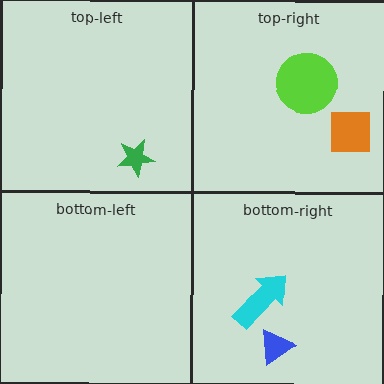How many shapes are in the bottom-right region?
2.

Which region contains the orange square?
The top-right region.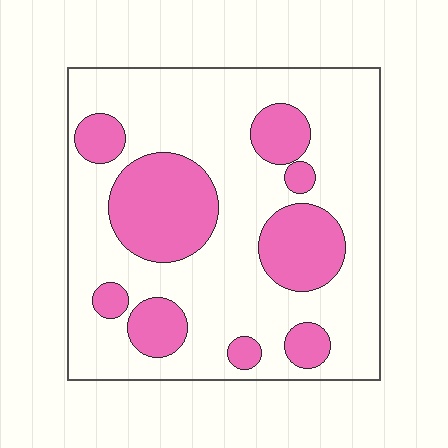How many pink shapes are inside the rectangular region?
9.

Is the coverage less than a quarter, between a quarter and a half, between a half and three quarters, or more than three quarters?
Between a quarter and a half.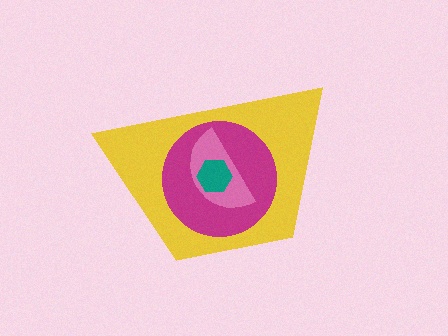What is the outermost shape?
The yellow trapezoid.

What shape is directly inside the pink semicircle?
The teal hexagon.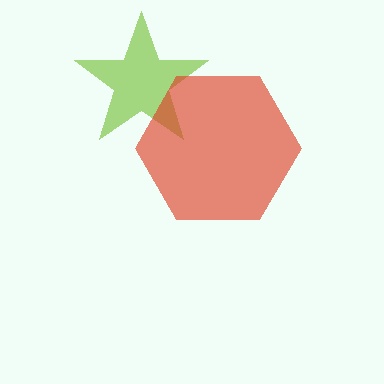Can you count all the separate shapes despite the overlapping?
Yes, there are 2 separate shapes.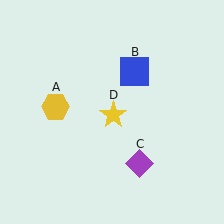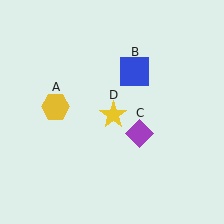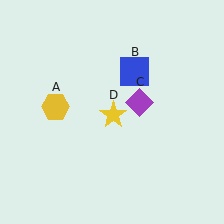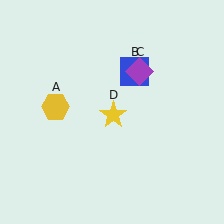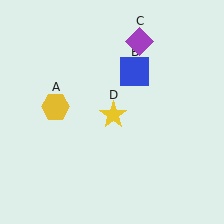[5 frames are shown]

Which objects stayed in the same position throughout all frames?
Yellow hexagon (object A) and blue square (object B) and yellow star (object D) remained stationary.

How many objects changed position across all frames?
1 object changed position: purple diamond (object C).